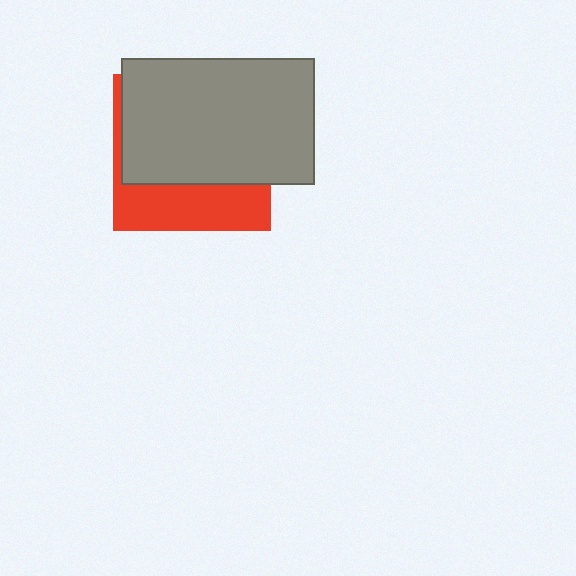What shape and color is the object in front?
The object in front is a gray rectangle.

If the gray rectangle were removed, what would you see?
You would see the complete red square.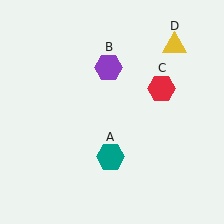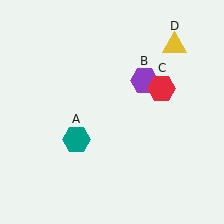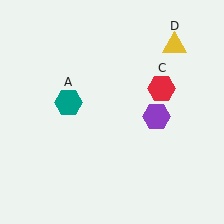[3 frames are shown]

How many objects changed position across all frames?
2 objects changed position: teal hexagon (object A), purple hexagon (object B).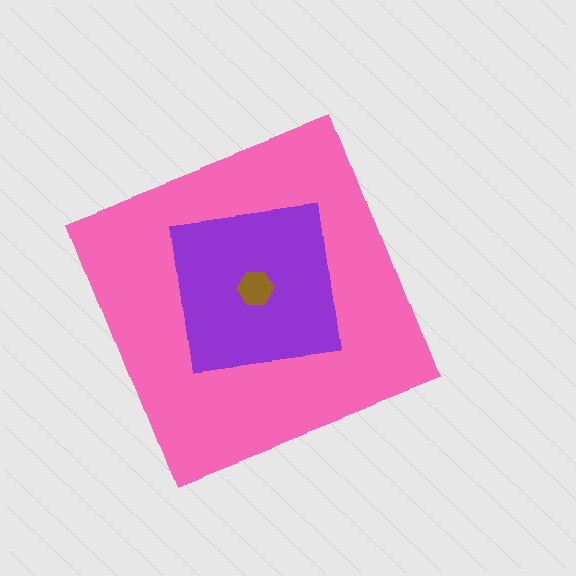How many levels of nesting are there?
3.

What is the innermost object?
The brown hexagon.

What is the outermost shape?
The pink diamond.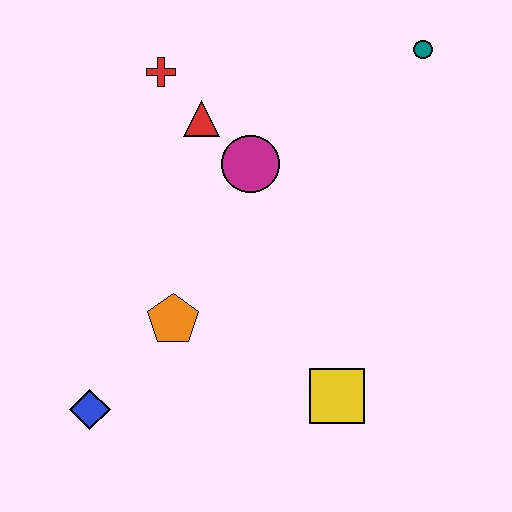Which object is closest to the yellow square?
The orange pentagon is closest to the yellow square.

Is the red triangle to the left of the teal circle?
Yes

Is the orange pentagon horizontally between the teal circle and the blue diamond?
Yes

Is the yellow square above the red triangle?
No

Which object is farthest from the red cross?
The yellow square is farthest from the red cross.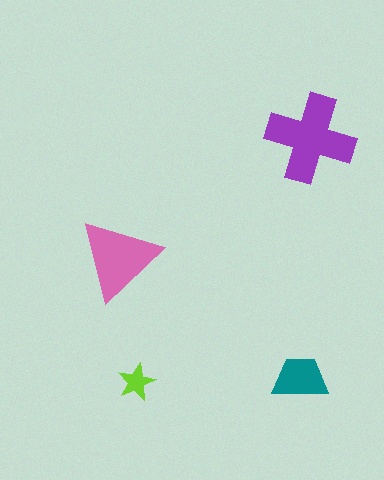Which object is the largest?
The purple cross.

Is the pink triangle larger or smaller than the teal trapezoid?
Larger.